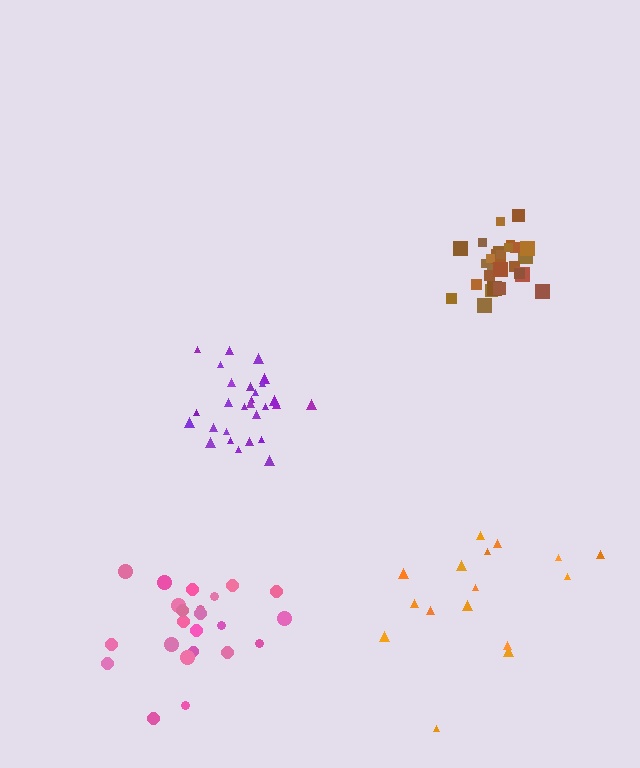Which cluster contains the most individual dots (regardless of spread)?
Purple (28).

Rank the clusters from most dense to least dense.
brown, purple, pink, orange.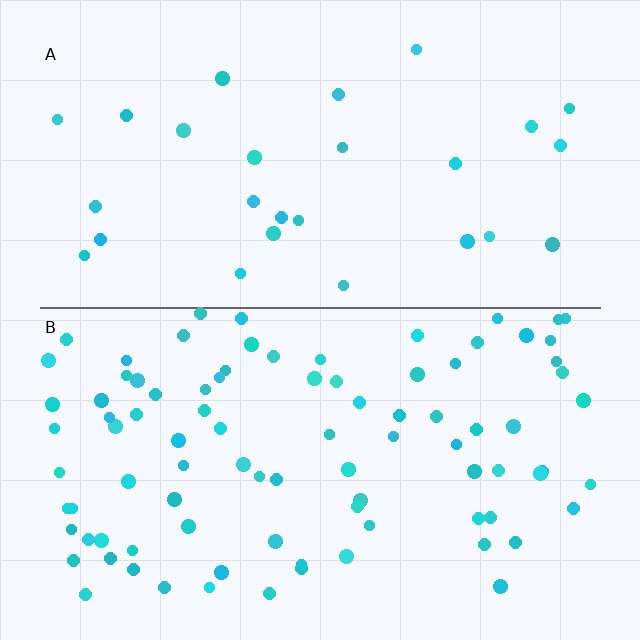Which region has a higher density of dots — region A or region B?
B (the bottom).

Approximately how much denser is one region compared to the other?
Approximately 3.3× — region B over region A.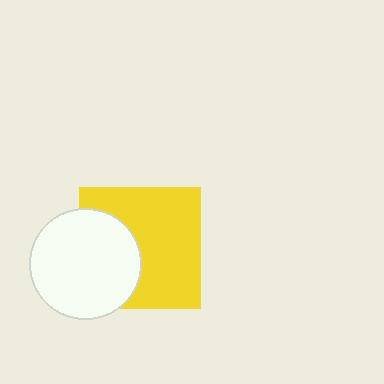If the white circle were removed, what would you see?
You would see the complete yellow square.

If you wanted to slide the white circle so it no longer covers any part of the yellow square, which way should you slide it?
Slide it left — that is the most direct way to separate the two shapes.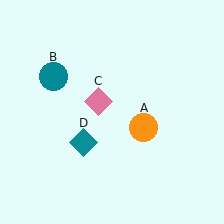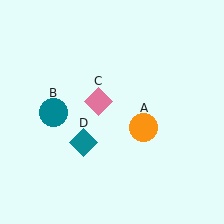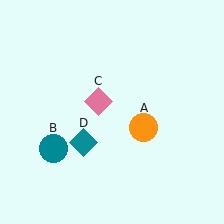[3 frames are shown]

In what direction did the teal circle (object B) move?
The teal circle (object B) moved down.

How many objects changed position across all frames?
1 object changed position: teal circle (object B).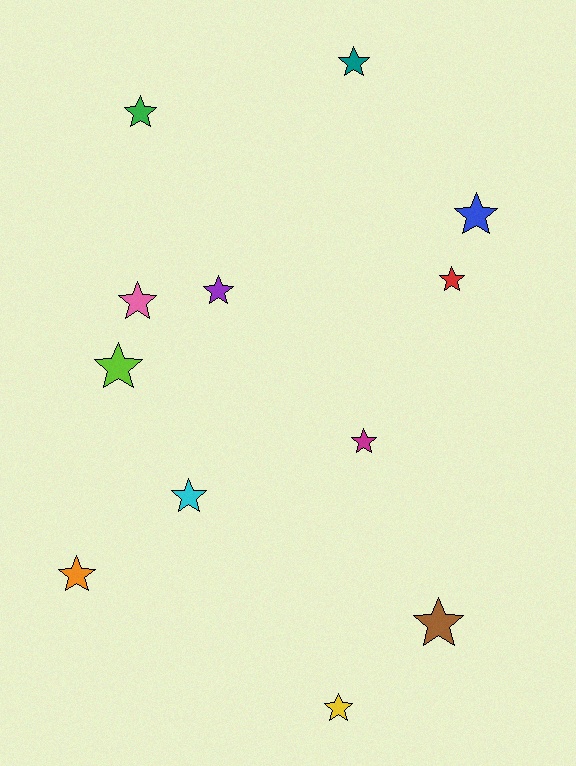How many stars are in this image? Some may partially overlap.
There are 12 stars.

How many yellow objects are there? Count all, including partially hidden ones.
There is 1 yellow object.